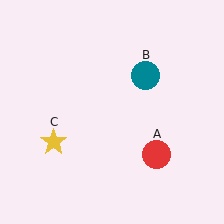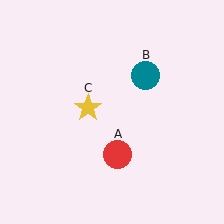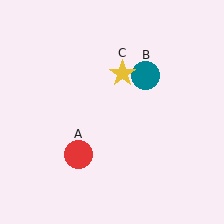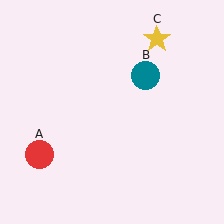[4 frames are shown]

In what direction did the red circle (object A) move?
The red circle (object A) moved left.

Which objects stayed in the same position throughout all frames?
Teal circle (object B) remained stationary.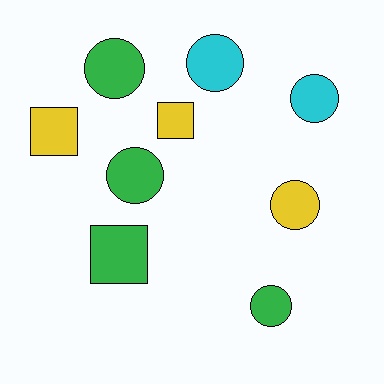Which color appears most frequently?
Green, with 4 objects.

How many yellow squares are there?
There are 2 yellow squares.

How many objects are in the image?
There are 9 objects.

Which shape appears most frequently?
Circle, with 6 objects.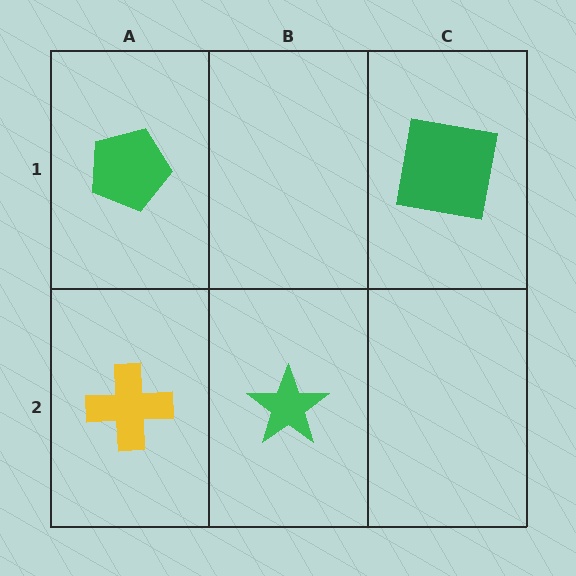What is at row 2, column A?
A yellow cross.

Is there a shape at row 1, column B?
No, that cell is empty.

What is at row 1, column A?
A green pentagon.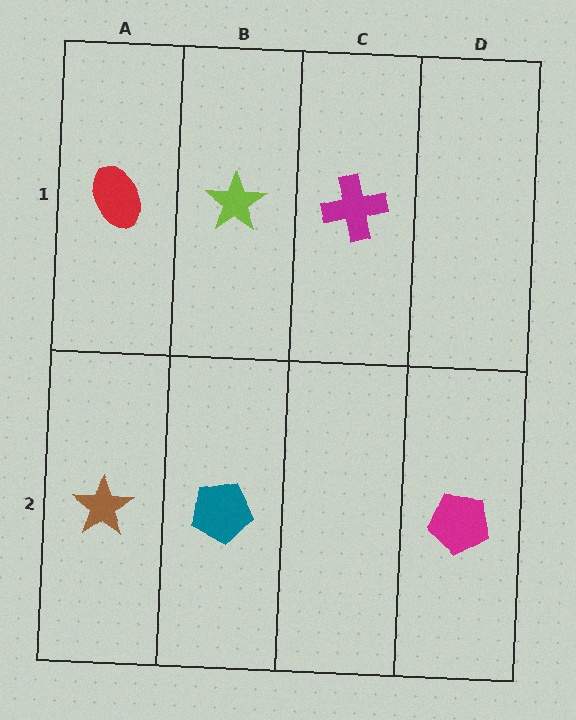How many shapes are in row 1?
3 shapes.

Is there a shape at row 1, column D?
No, that cell is empty.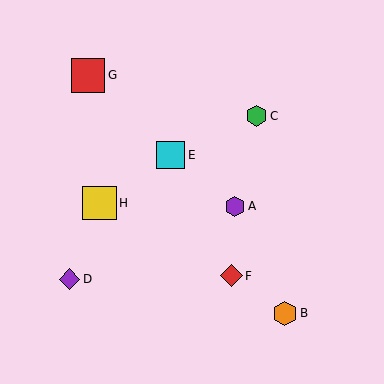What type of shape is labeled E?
Shape E is a cyan square.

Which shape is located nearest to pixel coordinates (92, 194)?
The yellow square (labeled H) at (99, 203) is nearest to that location.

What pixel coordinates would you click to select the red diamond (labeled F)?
Click at (231, 276) to select the red diamond F.